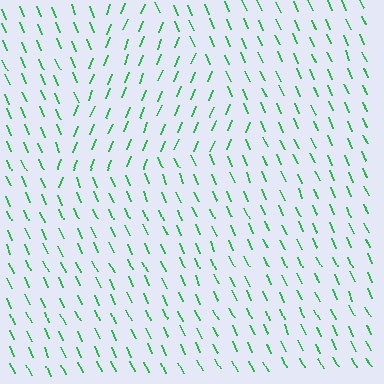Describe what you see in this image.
The image is filled with small green line segments. A triangle region in the image has lines oriented differently from the surrounding lines, creating a visible texture boundary.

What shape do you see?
I see a triangle.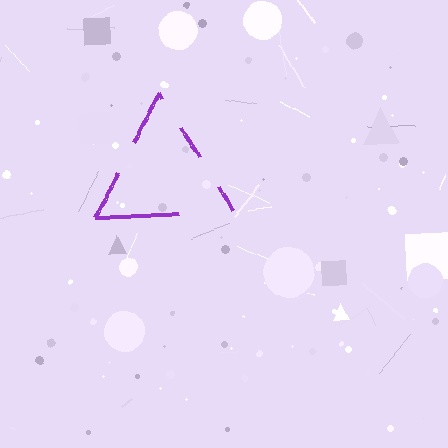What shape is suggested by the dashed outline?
The dashed outline suggests a triangle.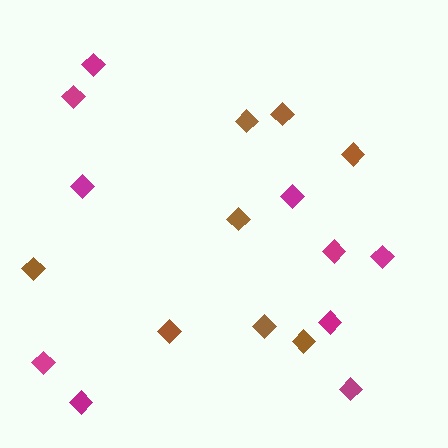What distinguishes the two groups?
There are 2 groups: one group of magenta diamonds (10) and one group of brown diamonds (8).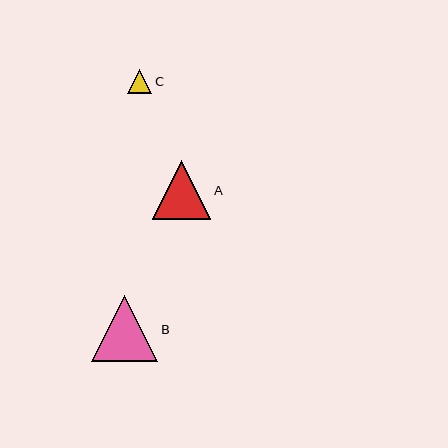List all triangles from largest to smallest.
From largest to smallest: B, A, C.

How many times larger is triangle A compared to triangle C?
Triangle A is approximately 2.5 times the size of triangle C.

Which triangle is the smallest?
Triangle C is the smallest with a size of approximately 24 pixels.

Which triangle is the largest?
Triangle B is the largest with a size of approximately 66 pixels.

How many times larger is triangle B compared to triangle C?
Triangle B is approximately 2.8 times the size of triangle C.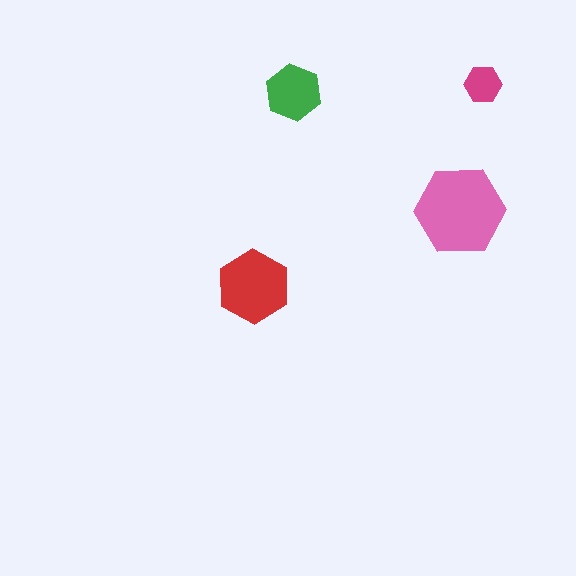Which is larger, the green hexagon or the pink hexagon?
The pink one.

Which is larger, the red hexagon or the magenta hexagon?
The red one.